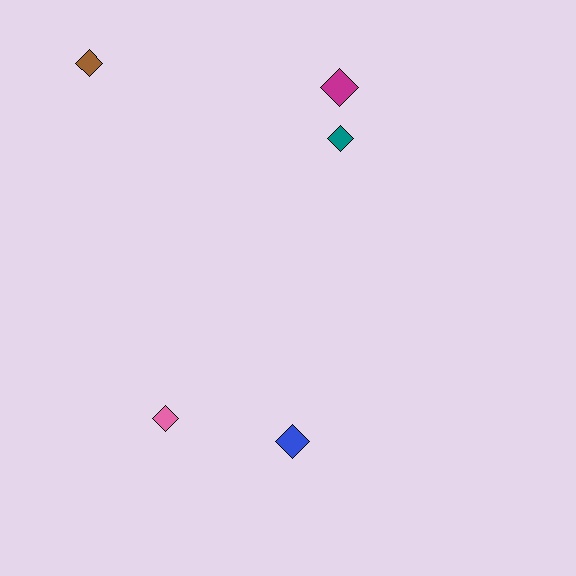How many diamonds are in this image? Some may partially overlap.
There are 5 diamonds.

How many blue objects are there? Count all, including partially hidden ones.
There is 1 blue object.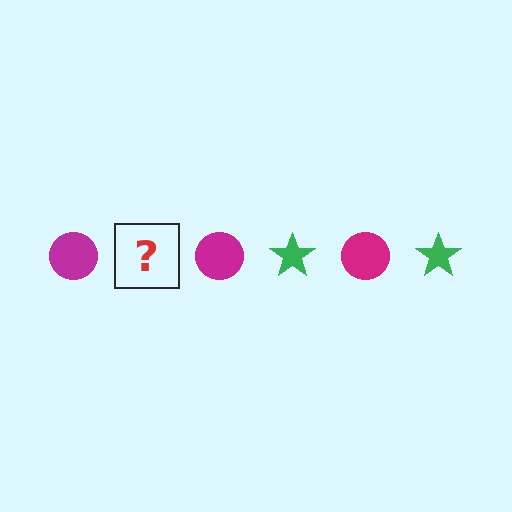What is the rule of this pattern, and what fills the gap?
The rule is that the pattern alternates between magenta circle and green star. The gap should be filled with a green star.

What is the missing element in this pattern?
The missing element is a green star.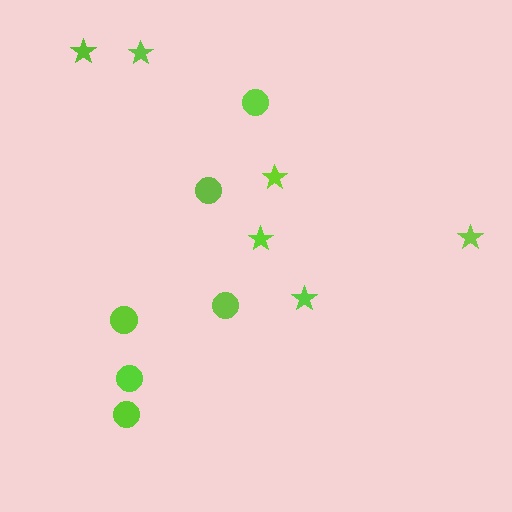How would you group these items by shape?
There are 2 groups: one group of circles (6) and one group of stars (6).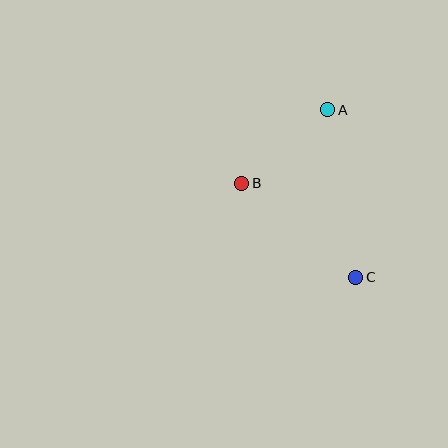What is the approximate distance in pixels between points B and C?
The distance between B and C is approximately 148 pixels.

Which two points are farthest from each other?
Points A and C are farthest from each other.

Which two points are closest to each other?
Points A and B are closest to each other.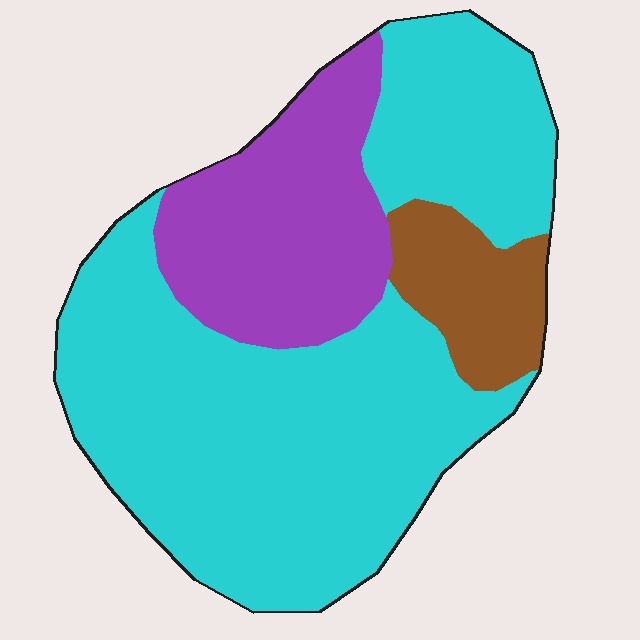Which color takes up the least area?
Brown, at roughly 10%.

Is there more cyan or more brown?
Cyan.